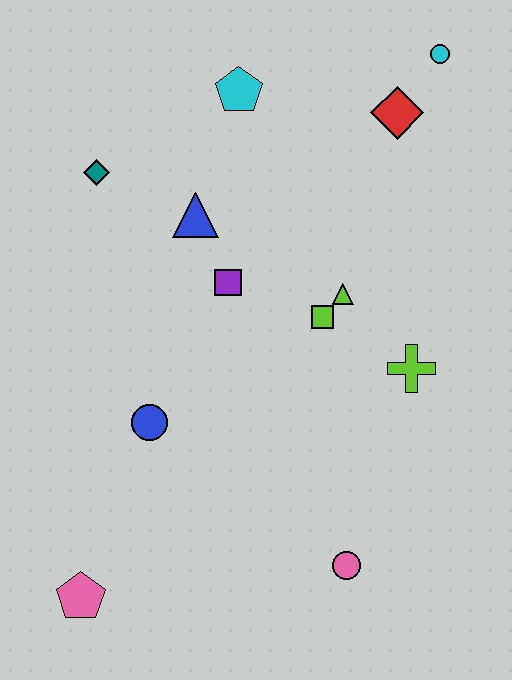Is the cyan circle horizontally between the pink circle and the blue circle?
No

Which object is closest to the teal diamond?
The blue triangle is closest to the teal diamond.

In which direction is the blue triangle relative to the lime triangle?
The blue triangle is to the left of the lime triangle.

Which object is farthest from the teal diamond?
The pink circle is farthest from the teal diamond.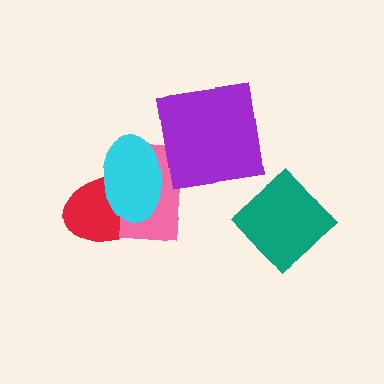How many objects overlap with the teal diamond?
0 objects overlap with the teal diamond.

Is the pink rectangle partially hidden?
Yes, it is partially covered by another shape.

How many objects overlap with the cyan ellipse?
2 objects overlap with the cyan ellipse.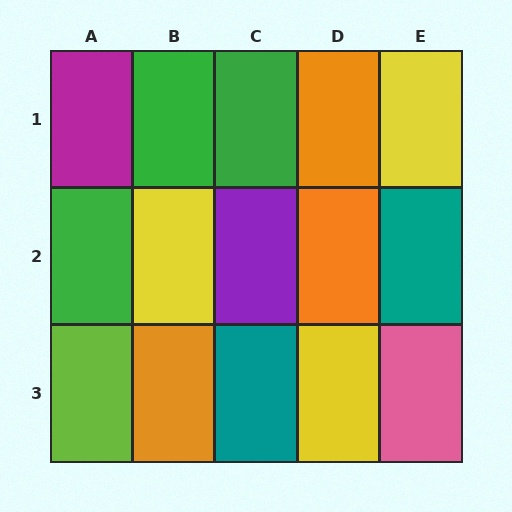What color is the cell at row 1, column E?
Yellow.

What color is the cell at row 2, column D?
Orange.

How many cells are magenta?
1 cell is magenta.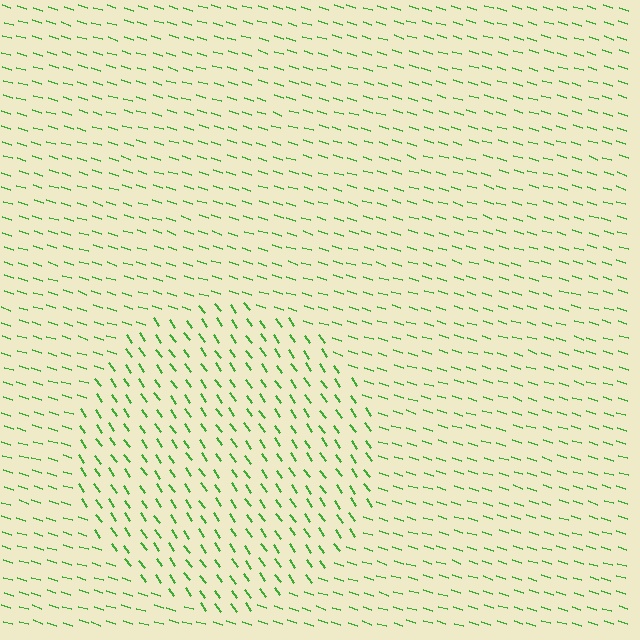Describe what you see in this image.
The image is filled with small green line segments. A circle region in the image has lines oriented differently from the surrounding lines, creating a visible texture boundary.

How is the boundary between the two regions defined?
The boundary is defined purely by a change in line orientation (approximately 37 degrees difference). All lines are the same color and thickness.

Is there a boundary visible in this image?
Yes, there is a texture boundary formed by a change in line orientation.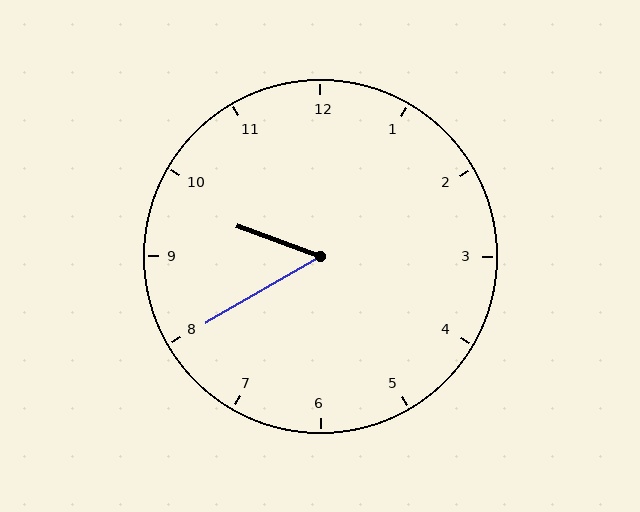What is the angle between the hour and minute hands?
Approximately 50 degrees.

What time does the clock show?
9:40.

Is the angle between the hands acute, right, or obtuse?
It is acute.